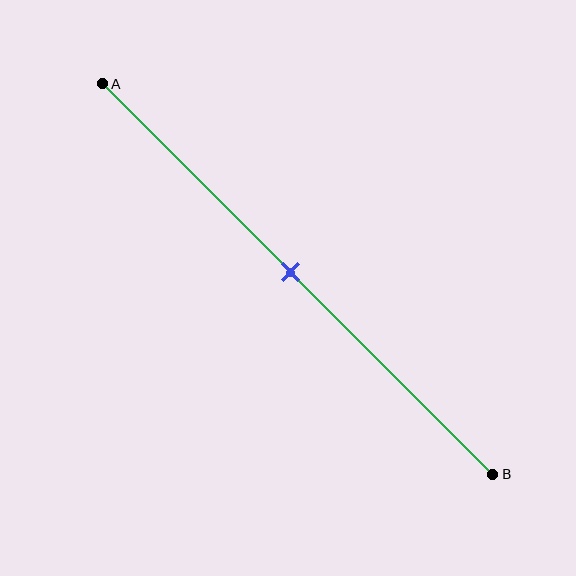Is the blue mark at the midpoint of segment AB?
Yes, the mark is approximately at the midpoint.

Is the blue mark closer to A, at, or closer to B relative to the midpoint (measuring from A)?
The blue mark is approximately at the midpoint of segment AB.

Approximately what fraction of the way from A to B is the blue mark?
The blue mark is approximately 50% of the way from A to B.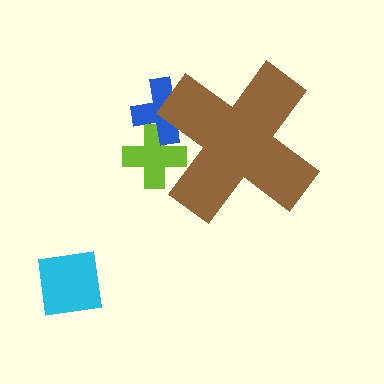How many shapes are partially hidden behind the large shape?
2 shapes are partially hidden.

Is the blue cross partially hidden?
Yes, the blue cross is partially hidden behind the brown cross.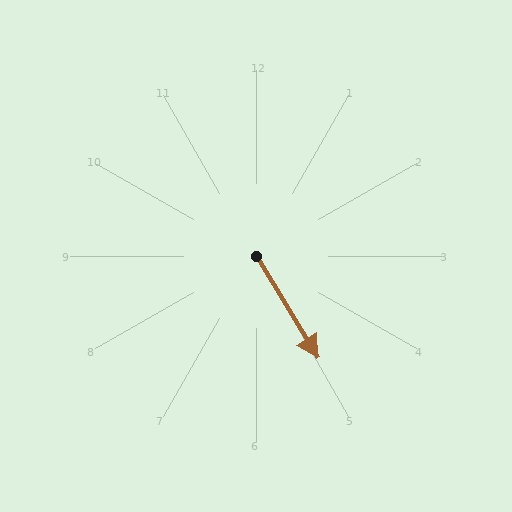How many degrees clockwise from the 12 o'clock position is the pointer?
Approximately 149 degrees.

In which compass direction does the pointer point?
Southeast.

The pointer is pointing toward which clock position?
Roughly 5 o'clock.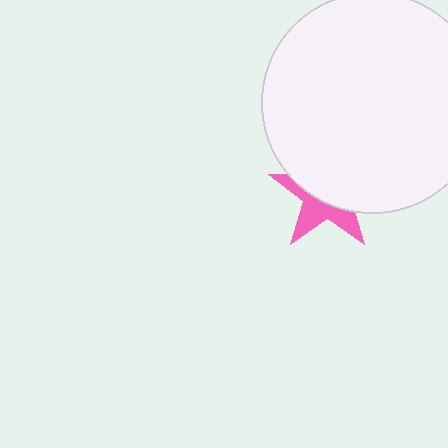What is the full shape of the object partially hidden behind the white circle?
The partially hidden object is a pink star.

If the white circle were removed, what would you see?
You would see the complete pink star.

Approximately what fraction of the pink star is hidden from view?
Roughly 58% of the pink star is hidden behind the white circle.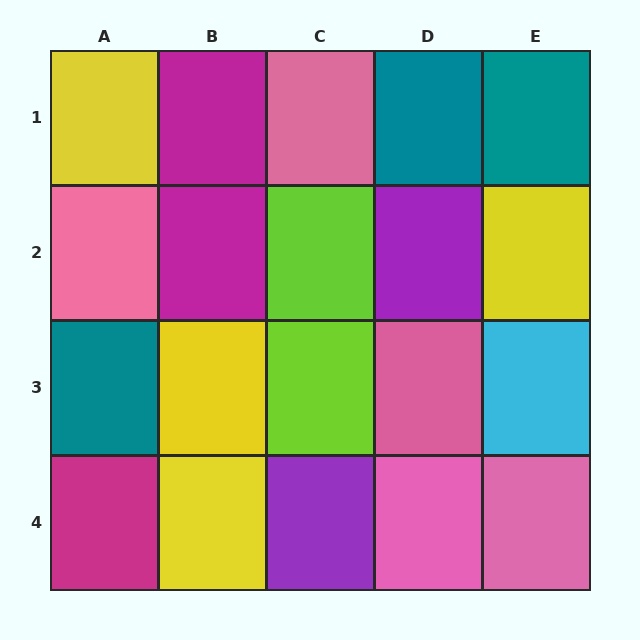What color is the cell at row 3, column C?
Lime.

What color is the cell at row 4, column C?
Purple.